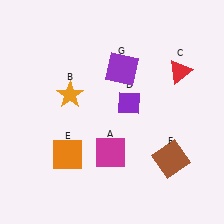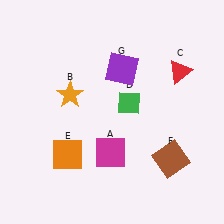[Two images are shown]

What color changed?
The diamond (D) changed from purple in Image 1 to green in Image 2.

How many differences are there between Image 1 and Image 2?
There is 1 difference between the two images.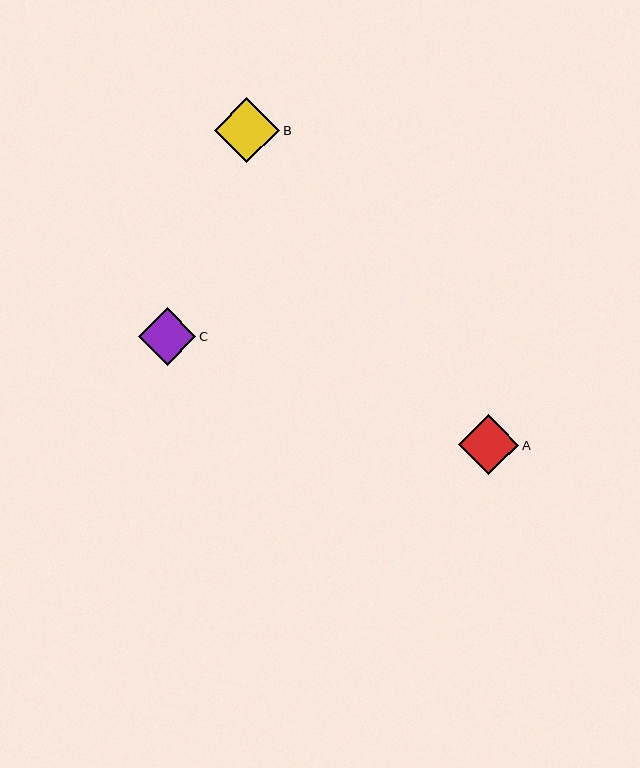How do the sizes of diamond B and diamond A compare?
Diamond B and diamond A are approximately the same size.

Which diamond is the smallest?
Diamond C is the smallest with a size of approximately 58 pixels.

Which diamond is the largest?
Diamond B is the largest with a size of approximately 65 pixels.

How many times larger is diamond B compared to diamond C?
Diamond B is approximately 1.1 times the size of diamond C.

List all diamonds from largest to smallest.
From largest to smallest: B, A, C.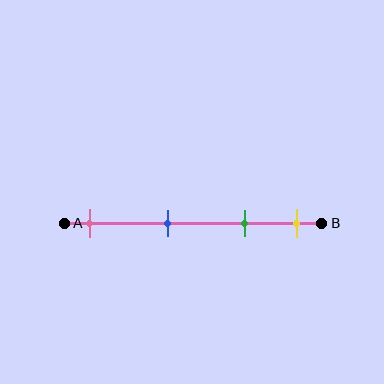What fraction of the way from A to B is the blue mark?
The blue mark is approximately 40% (0.4) of the way from A to B.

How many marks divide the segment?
There are 4 marks dividing the segment.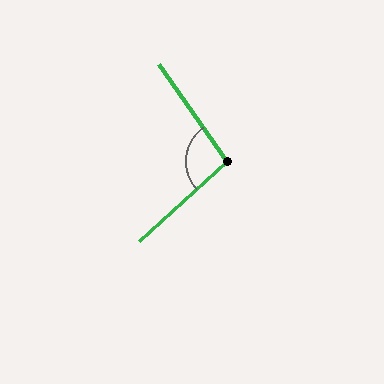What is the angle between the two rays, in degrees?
Approximately 97 degrees.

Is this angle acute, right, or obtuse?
It is obtuse.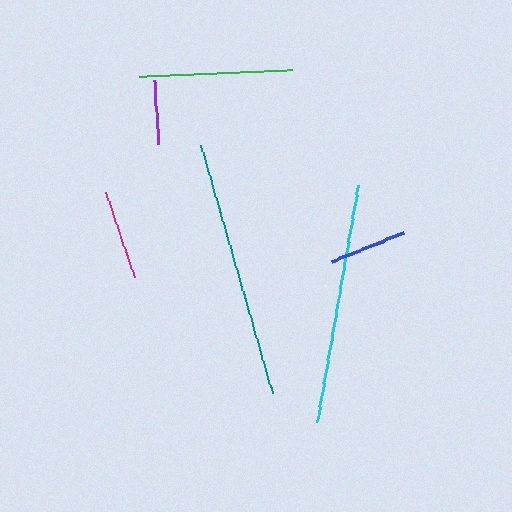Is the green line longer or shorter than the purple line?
The green line is longer than the purple line.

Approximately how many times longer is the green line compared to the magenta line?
The green line is approximately 1.7 times the length of the magenta line.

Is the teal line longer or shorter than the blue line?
The teal line is longer than the blue line.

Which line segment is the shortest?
The purple line is the shortest at approximately 64 pixels.